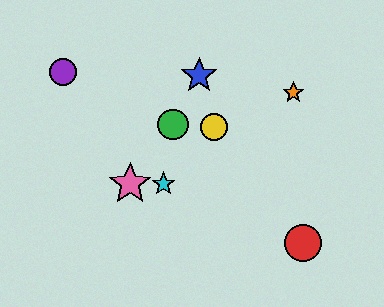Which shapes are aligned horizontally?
The cyan star, the pink star are aligned horizontally.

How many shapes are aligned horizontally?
2 shapes (the cyan star, the pink star) are aligned horizontally.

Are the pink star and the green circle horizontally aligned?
No, the pink star is at y≈184 and the green circle is at y≈125.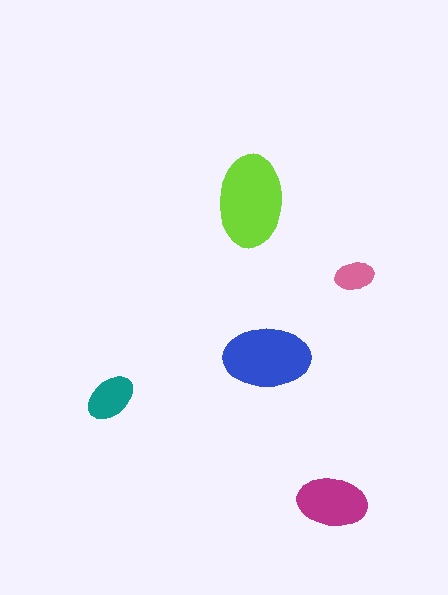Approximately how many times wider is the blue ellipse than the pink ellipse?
About 2 times wider.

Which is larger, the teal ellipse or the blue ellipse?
The blue one.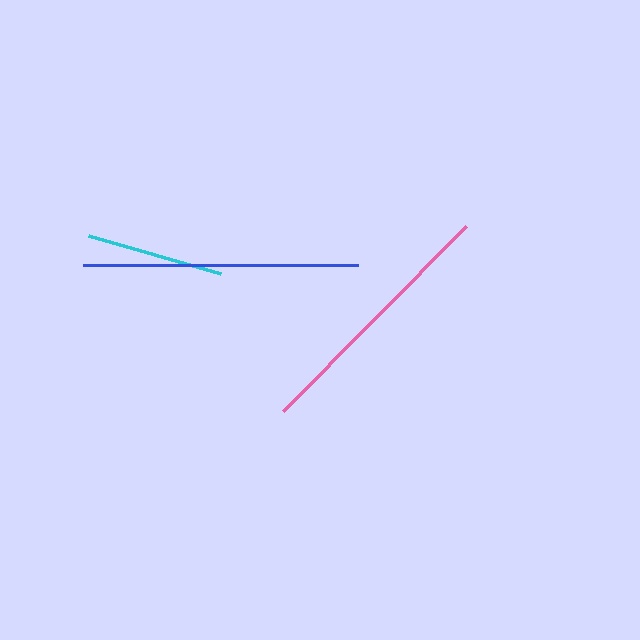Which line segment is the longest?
The blue line is the longest at approximately 275 pixels.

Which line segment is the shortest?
The cyan line is the shortest at approximately 137 pixels.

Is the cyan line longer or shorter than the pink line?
The pink line is longer than the cyan line.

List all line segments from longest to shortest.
From longest to shortest: blue, pink, cyan.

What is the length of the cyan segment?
The cyan segment is approximately 137 pixels long.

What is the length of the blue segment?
The blue segment is approximately 275 pixels long.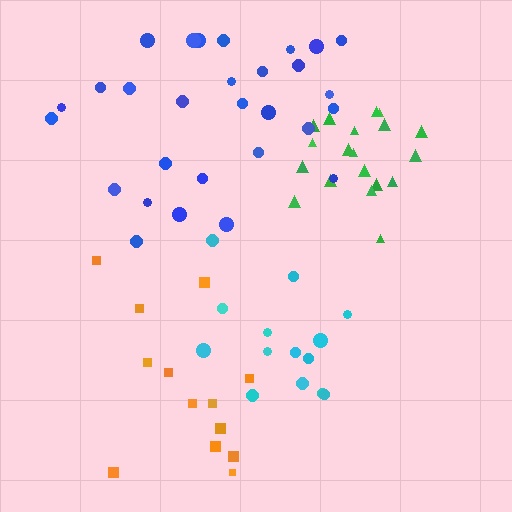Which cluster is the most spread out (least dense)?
Orange.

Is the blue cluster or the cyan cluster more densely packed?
Cyan.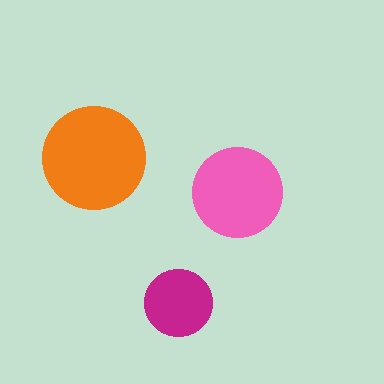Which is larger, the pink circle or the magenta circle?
The pink one.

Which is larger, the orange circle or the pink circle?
The orange one.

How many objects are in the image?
There are 3 objects in the image.